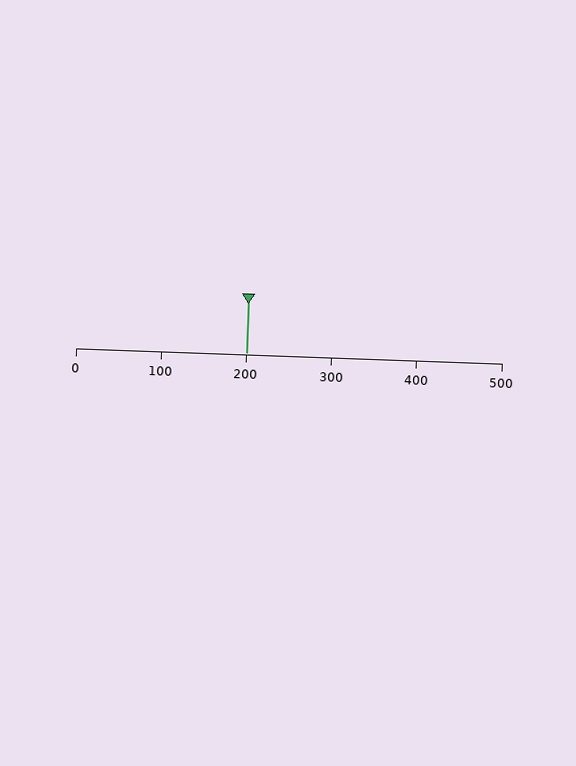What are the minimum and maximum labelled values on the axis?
The axis runs from 0 to 500.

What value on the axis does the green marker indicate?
The marker indicates approximately 200.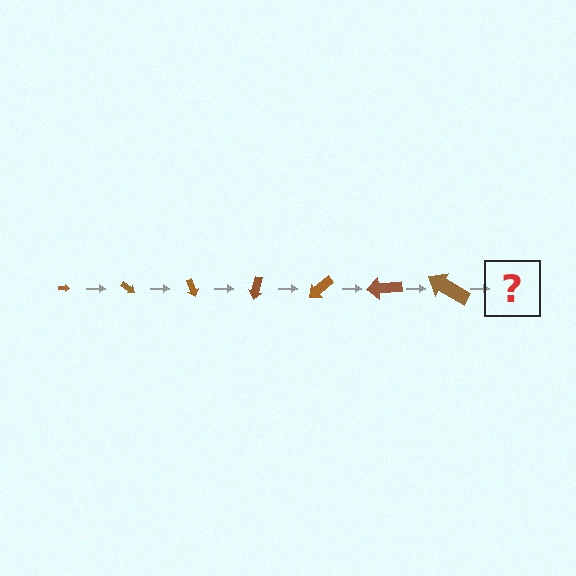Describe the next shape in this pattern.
It should be an arrow, larger than the previous one and rotated 245 degrees from the start.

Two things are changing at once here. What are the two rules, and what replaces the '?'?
The two rules are that the arrow grows larger each step and it rotates 35 degrees each step. The '?' should be an arrow, larger than the previous one and rotated 245 degrees from the start.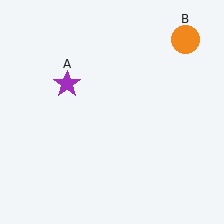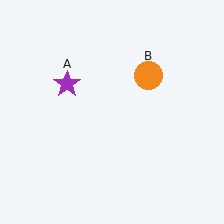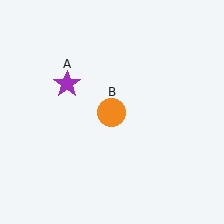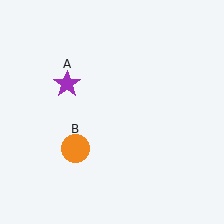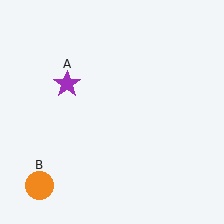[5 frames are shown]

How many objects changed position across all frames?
1 object changed position: orange circle (object B).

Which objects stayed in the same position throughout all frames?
Purple star (object A) remained stationary.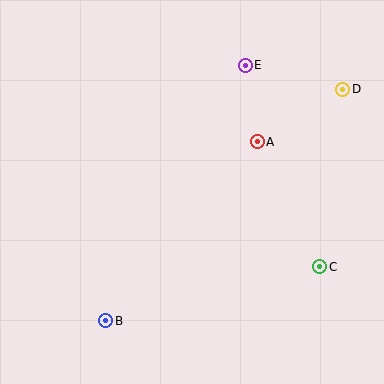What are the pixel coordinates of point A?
Point A is at (257, 142).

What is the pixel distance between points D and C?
The distance between D and C is 179 pixels.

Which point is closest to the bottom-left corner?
Point B is closest to the bottom-left corner.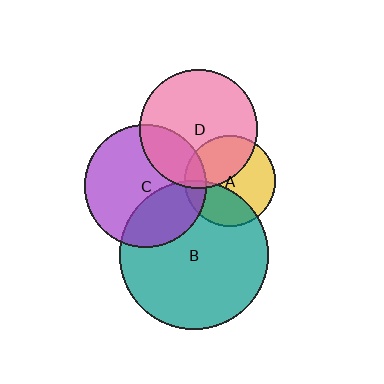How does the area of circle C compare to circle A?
Approximately 1.8 times.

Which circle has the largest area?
Circle B (teal).